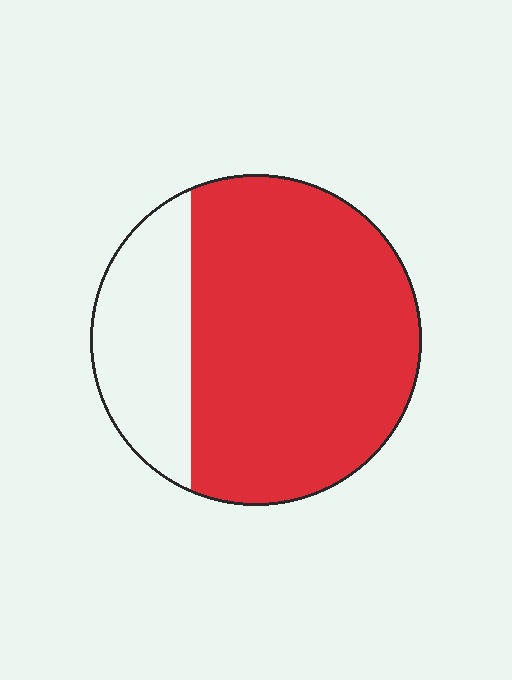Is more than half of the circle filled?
Yes.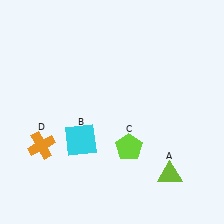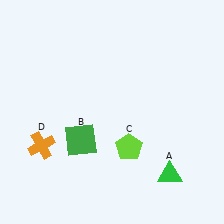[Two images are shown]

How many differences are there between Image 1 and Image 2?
There are 2 differences between the two images.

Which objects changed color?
A changed from lime to green. B changed from cyan to green.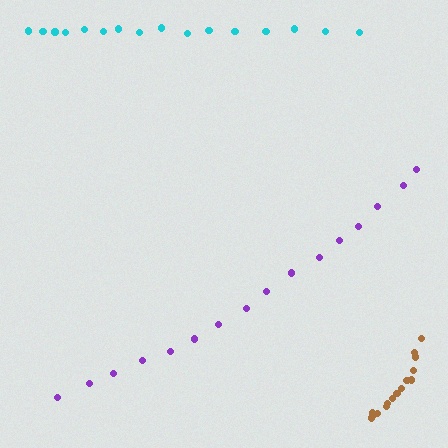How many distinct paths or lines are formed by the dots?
There are 3 distinct paths.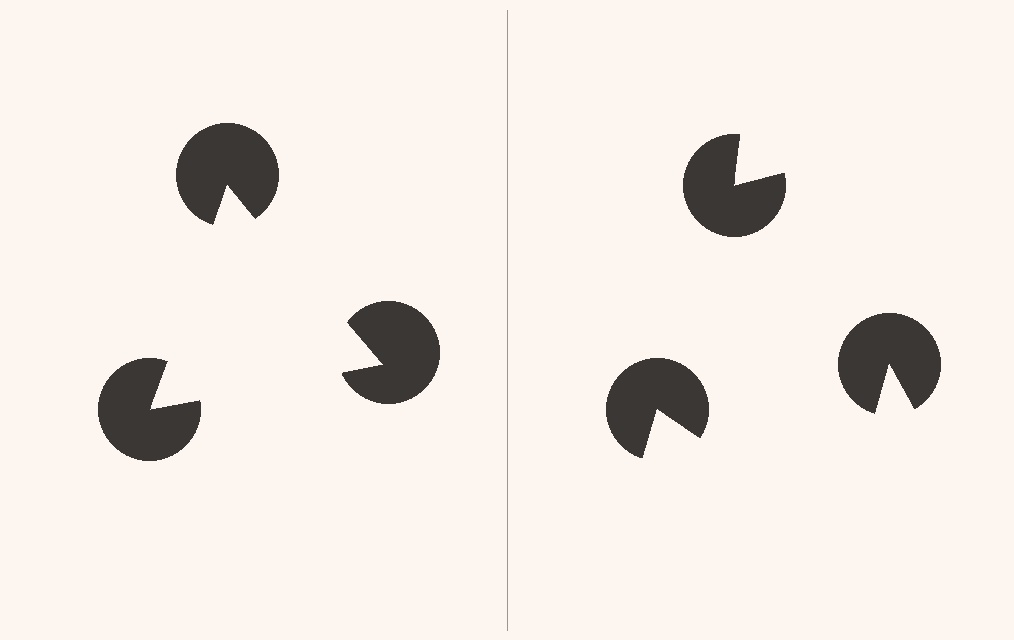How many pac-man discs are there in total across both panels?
6 — 3 on each side.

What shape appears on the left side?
An illusory triangle.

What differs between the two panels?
The pac-man discs are positioned identically on both sides; only the wedge orientations differ. On the left they align to a triangle; on the right they are misaligned.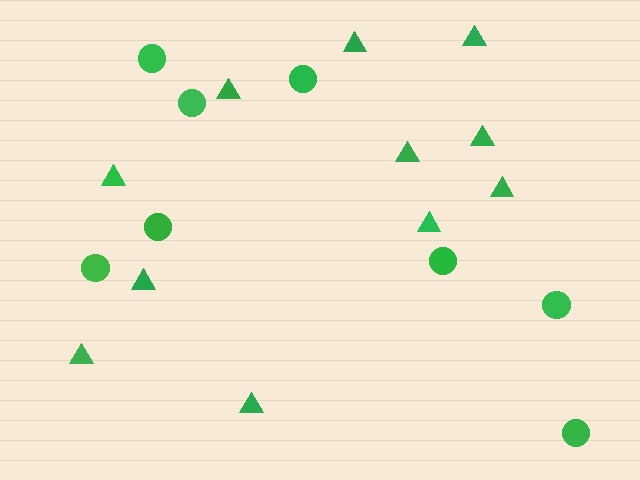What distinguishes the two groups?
There are 2 groups: one group of triangles (11) and one group of circles (8).